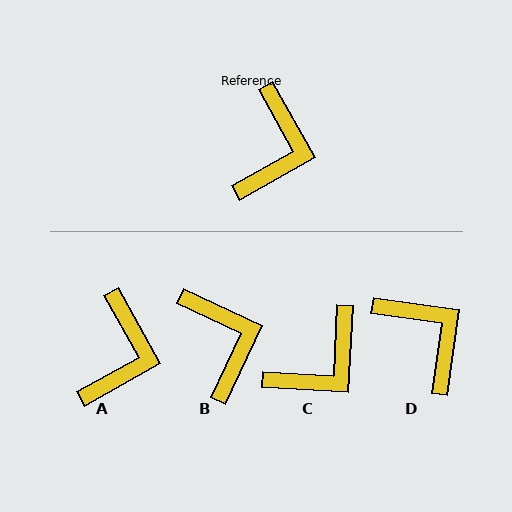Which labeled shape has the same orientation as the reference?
A.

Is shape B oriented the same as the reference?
No, it is off by about 36 degrees.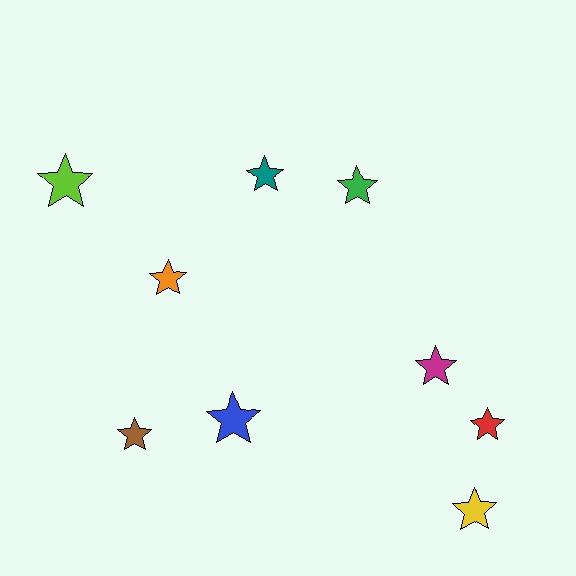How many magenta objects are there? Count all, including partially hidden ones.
There is 1 magenta object.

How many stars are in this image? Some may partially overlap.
There are 9 stars.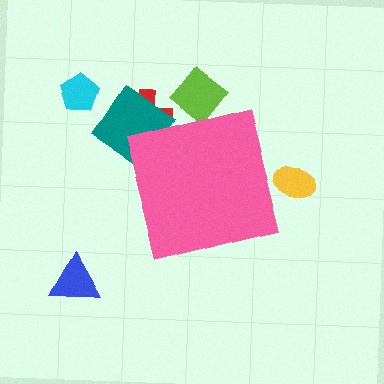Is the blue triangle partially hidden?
No, the blue triangle is fully visible.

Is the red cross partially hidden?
Yes, the red cross is partially hidden behind the pink square.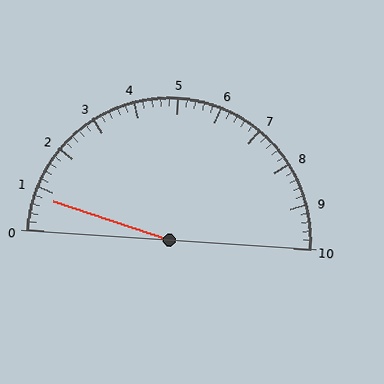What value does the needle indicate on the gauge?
The needle indicates approximately 0.8.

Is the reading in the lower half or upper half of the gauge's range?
The reading is in the lower half of the range (0 to 10).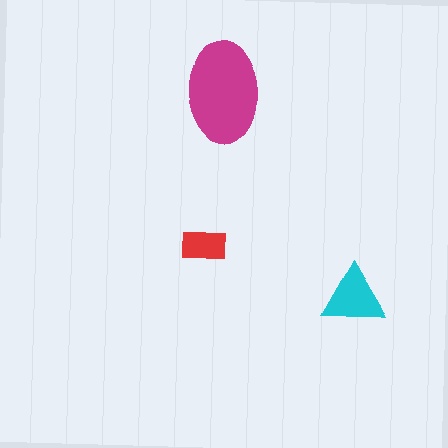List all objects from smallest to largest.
The red rectangle, the cyan triangle, the magenta ellipse.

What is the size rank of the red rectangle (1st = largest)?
3rd.